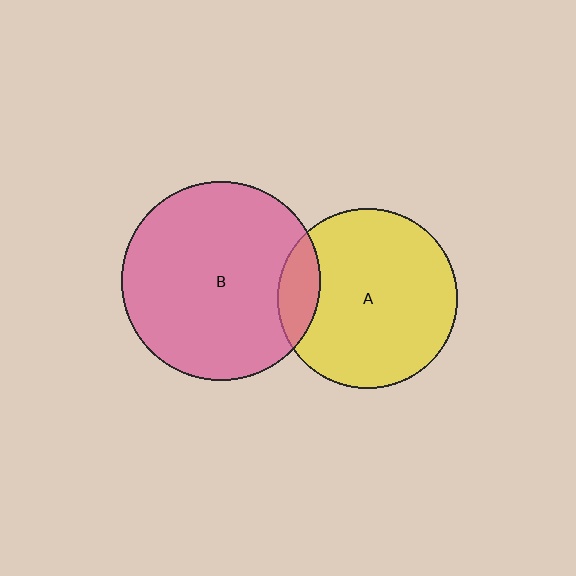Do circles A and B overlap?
Yes.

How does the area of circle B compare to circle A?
Approximately 1.2 times.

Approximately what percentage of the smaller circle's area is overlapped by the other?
Approximately 15%.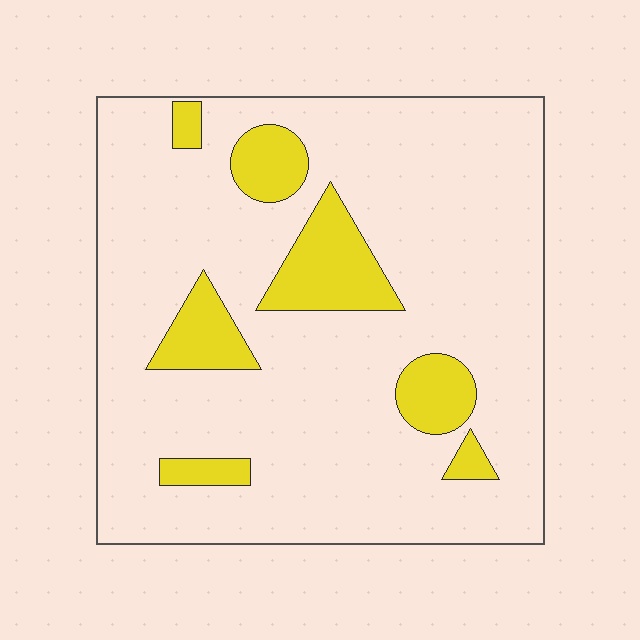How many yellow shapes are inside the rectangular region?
7.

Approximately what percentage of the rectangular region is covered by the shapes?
Approximately 15%.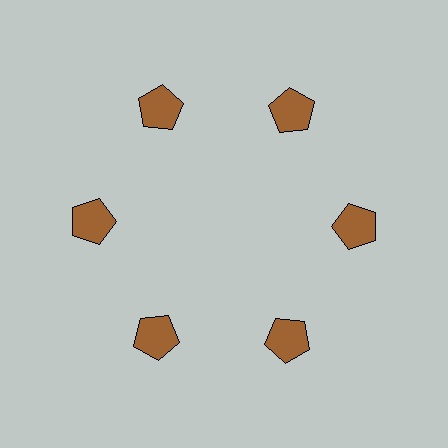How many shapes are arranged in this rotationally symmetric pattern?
There are 6 shapes, arranged in 6 groups of 1.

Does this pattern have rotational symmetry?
Yes, this pattern has 6-fold rotational symmetry. It looks the same after rotating 60 degrees around the center.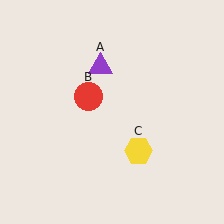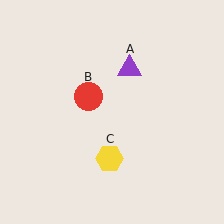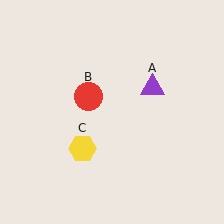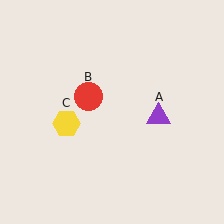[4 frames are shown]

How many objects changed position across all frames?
2 objects changed position: purple triangle (object A), yellow hexagon (object C).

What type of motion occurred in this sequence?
The purple triangle (object A), yellow hexagon (object C) rotated clockwise around the center of the scene.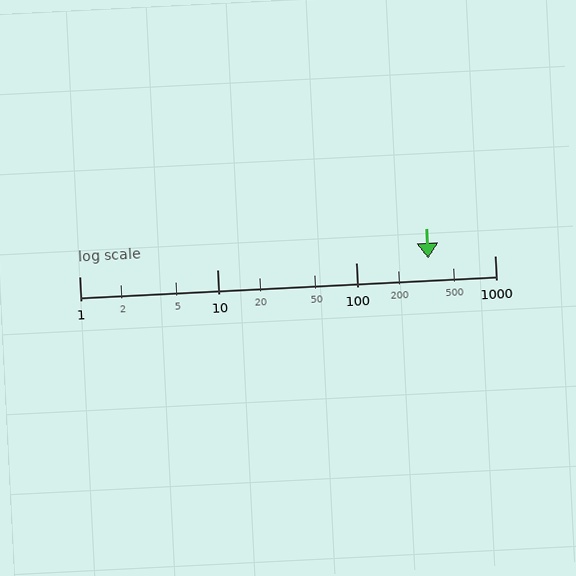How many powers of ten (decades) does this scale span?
The scale spans 3 decades, from 1 to 1000.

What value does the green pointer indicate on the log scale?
The pointer indicates approximately 330.